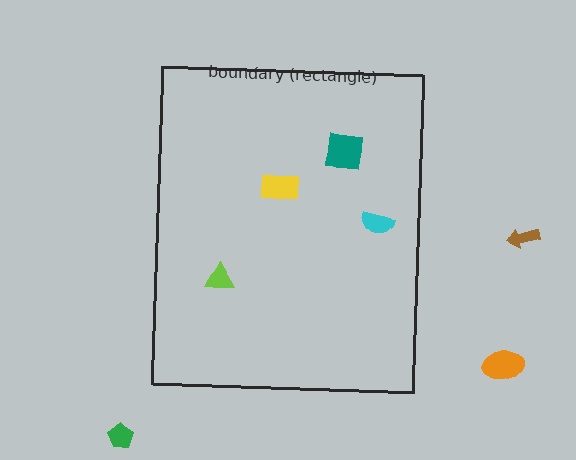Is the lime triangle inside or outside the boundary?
Inside.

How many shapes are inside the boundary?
4 inside, 3 outside.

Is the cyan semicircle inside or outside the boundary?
Inside.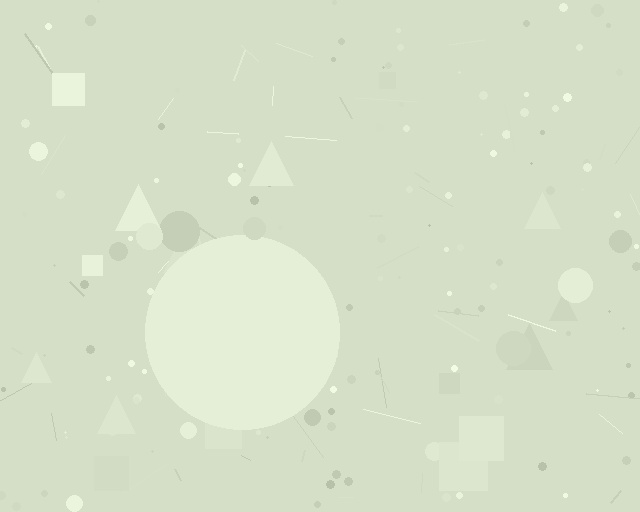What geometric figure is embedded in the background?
A circle is embedded in the background.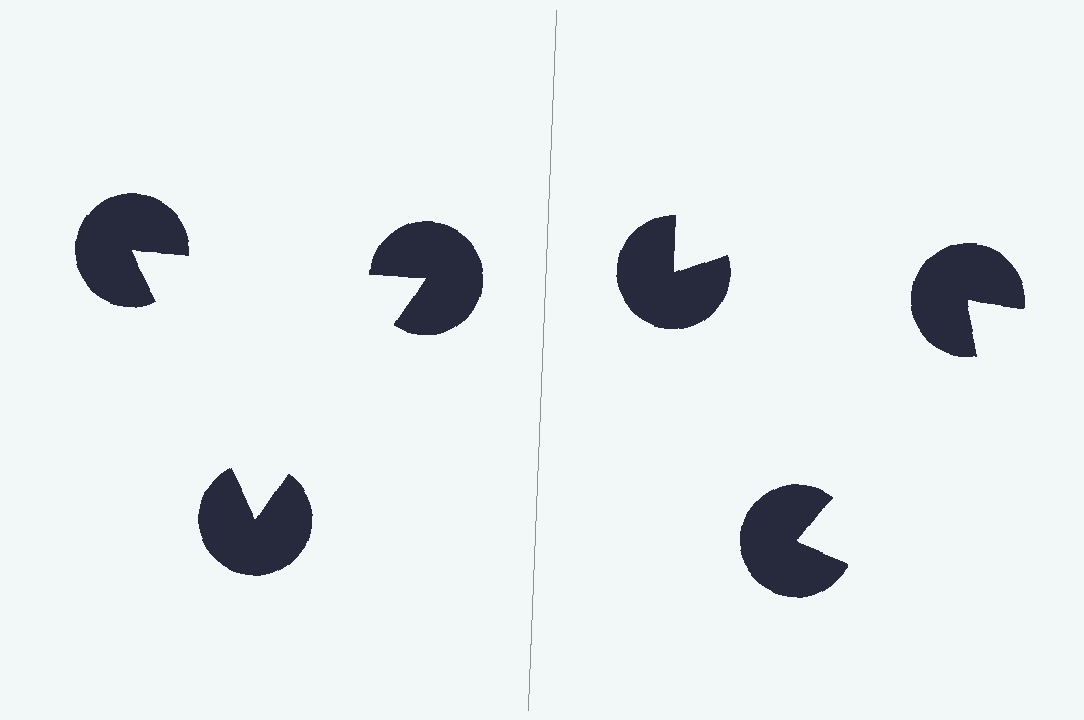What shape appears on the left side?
An illusory triangle.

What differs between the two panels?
The pac-man discs are positioned identically on both sides; only the wedge orientations differ. On the left they align to a triangle; on the right they are misaligned.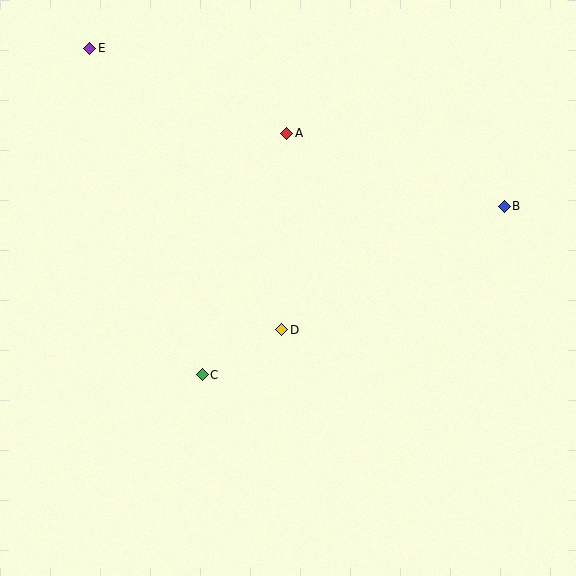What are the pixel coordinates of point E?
Point E is at (90, 48).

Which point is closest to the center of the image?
Point D at (282, 330) is closest to the center.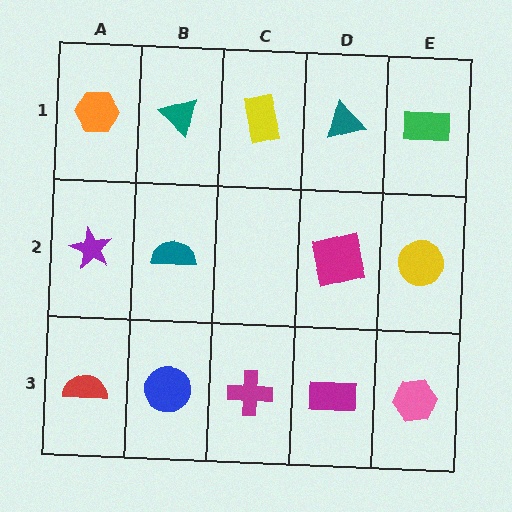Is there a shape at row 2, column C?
No, that cell is empty.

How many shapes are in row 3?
5 shapes.